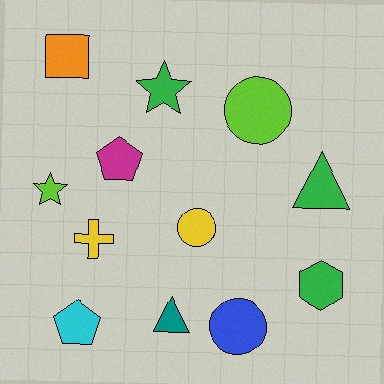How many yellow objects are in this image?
There are 2 yellow objects.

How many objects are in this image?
There are 12 objects.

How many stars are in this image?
There are 2 stars.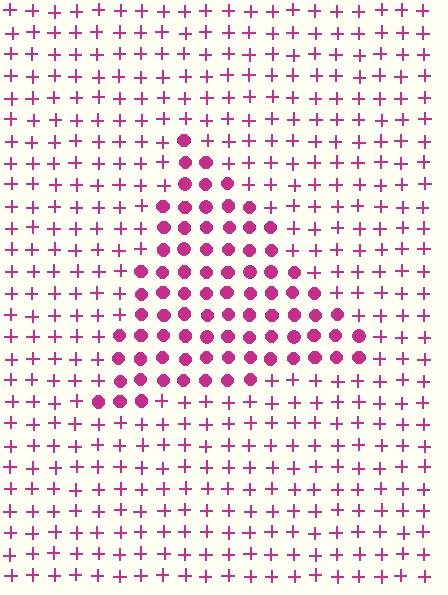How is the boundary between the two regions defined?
The boundary is defined by a change in element shape: circles inside vs. plus signs outside. All elements share the same color and spacing.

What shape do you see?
I see a triangle.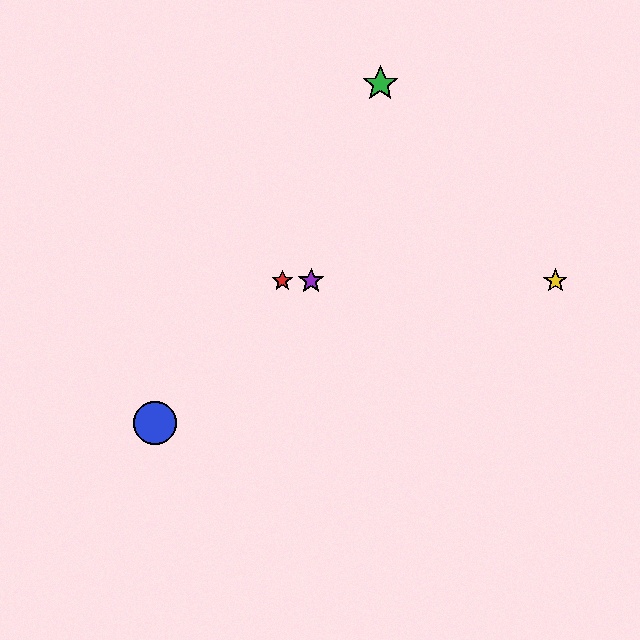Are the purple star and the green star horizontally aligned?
No, the purple star is at y≈281 and the green star is at y≈84.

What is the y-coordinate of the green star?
The green star is at y≈84.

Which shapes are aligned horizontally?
The red star, the yellow star, the purple star are aligned horizontally.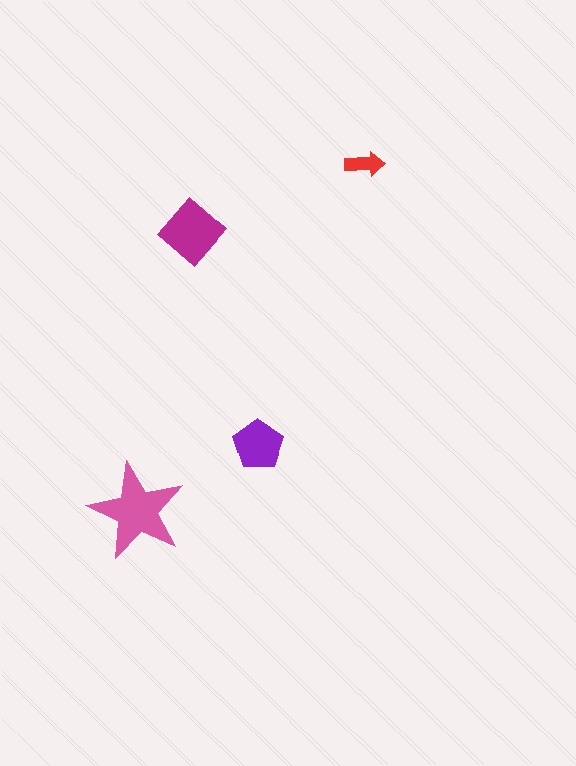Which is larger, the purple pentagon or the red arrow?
The purple pentagon.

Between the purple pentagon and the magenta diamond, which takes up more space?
The magenta diamond.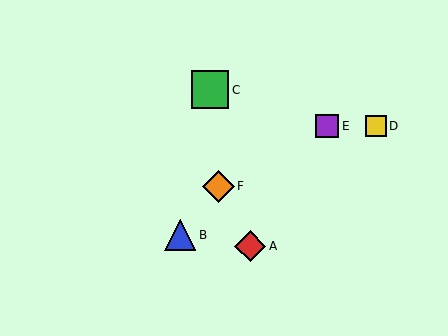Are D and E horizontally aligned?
Yes, both are at y≈126.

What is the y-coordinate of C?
Object C is at y≈90.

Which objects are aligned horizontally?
Objects D, E are aligned horizontally.